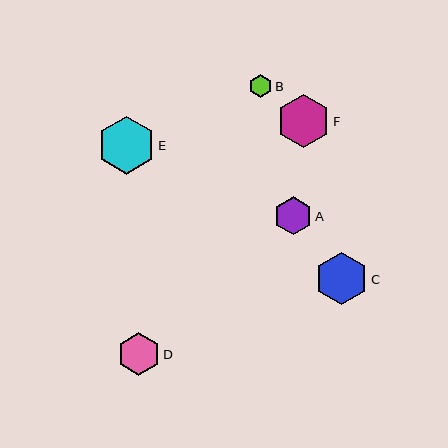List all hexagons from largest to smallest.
From largest to smallest: E, C, F, D, A, B.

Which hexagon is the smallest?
Hexagon B is the smallest with a size of approximately 23 pixels.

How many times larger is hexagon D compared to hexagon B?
Hexagon D is approximately 1.9 times the size of hexagon B.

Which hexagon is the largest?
Hexagon E is the largest with a size of approximately 58 pixels.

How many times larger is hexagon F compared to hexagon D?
Hexagon F is approximately 1.2 times the size of hexagon D.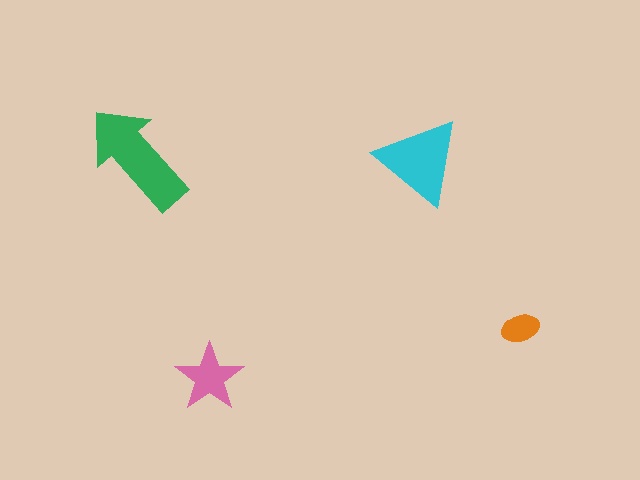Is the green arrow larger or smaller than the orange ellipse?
Larger.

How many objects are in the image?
There are 4 objects in the image.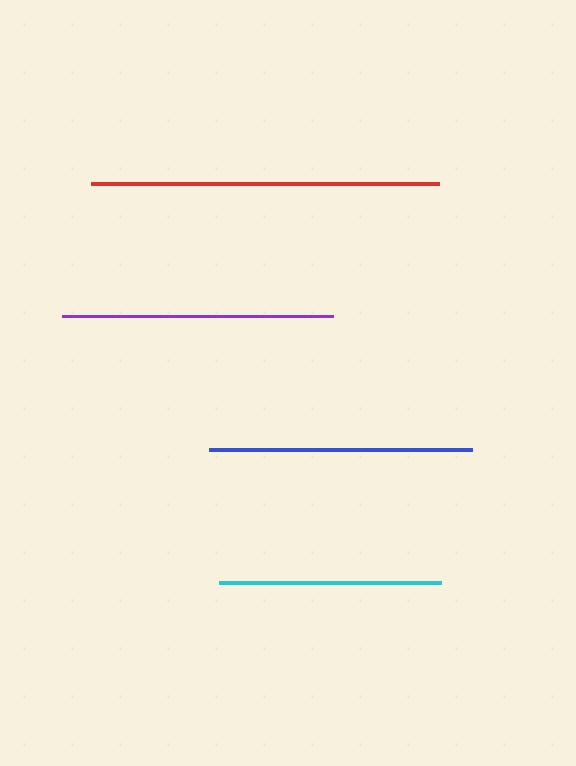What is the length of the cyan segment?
The cyan segment is approximately 222 pixels long.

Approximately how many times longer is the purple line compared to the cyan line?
The purple line is approximately 1.2 times the length of the cyan line.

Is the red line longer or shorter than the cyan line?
The red line is longer than the cyan line.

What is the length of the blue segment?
The blue segment is approximately 263 pixels long.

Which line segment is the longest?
The red line is the longest at approximately 347 pixels.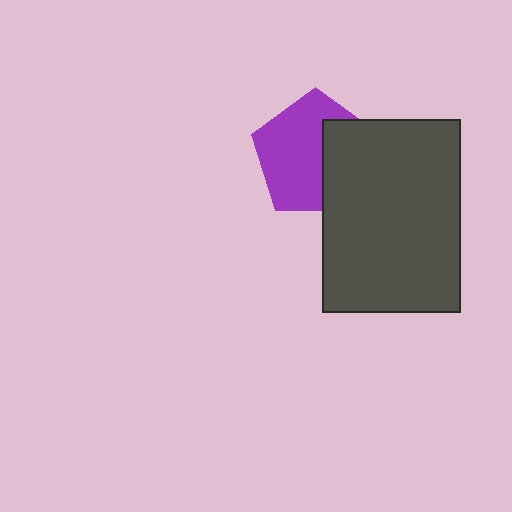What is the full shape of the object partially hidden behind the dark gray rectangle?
The partially hidden object is a purple pentagon.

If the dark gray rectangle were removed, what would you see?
You would see the complete purple pentagon.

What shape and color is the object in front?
The object in front is a dark gray rectangle.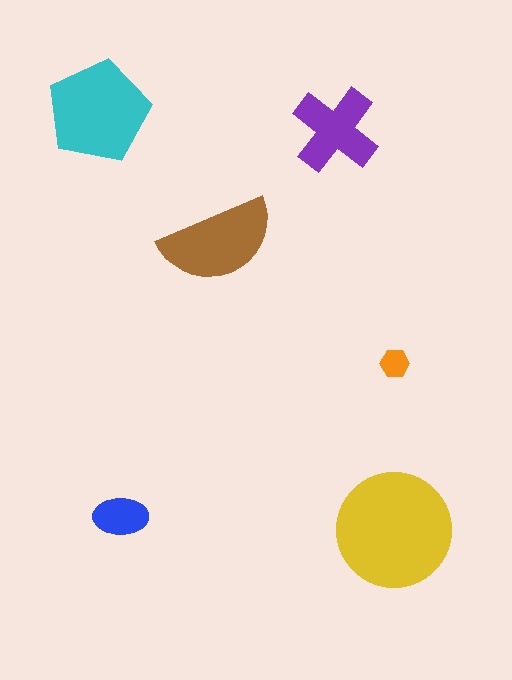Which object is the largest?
The yellow circle.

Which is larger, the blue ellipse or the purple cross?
The purple cross.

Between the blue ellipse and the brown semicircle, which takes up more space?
The brown semicircle.